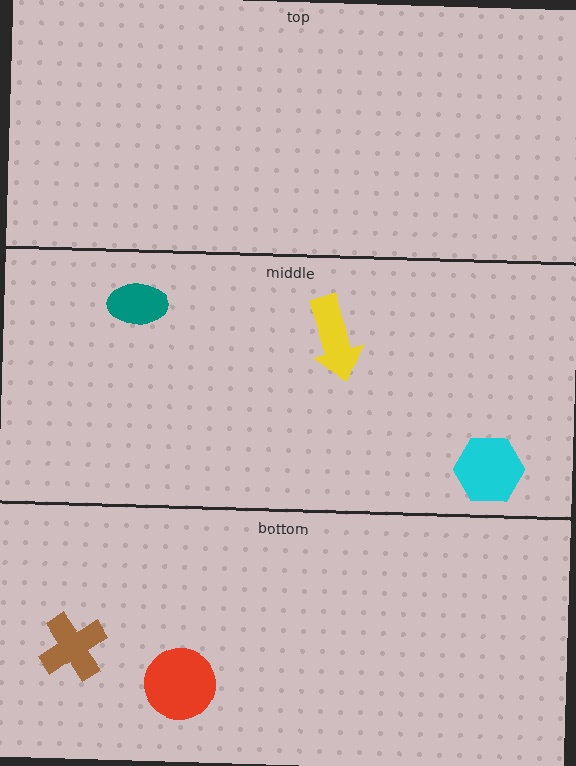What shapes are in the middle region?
The teal ellipse, the yellow arrow, the cyan hexagon.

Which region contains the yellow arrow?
The middle region.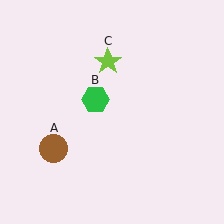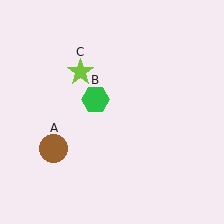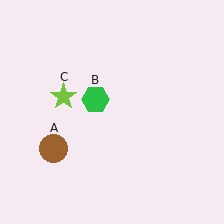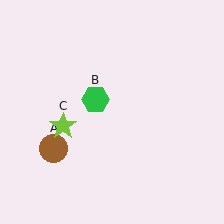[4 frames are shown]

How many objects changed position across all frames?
1 object changed position: lime star (object C).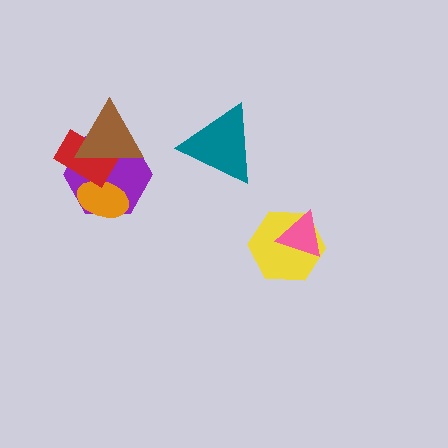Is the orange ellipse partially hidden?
Yes, it is partially covered by another shape.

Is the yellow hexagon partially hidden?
Yes, it is partially covered by another shape.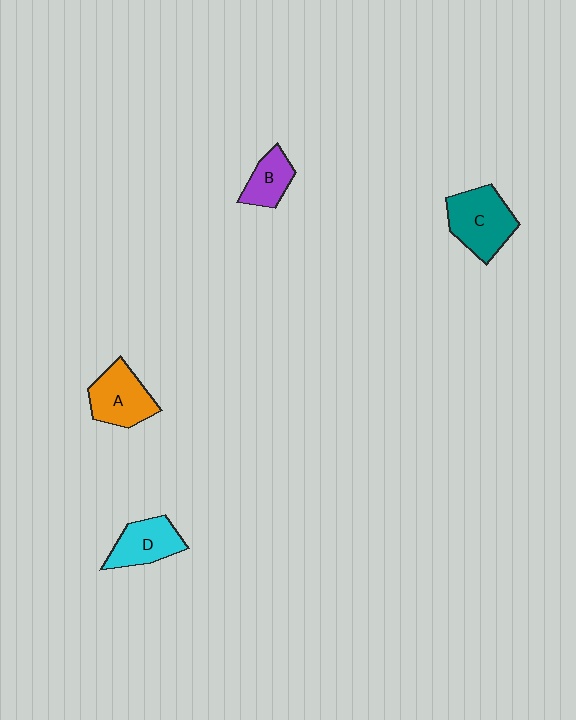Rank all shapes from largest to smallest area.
From largest to smallest: C (teal), A (orange), D (cyan), B (purple).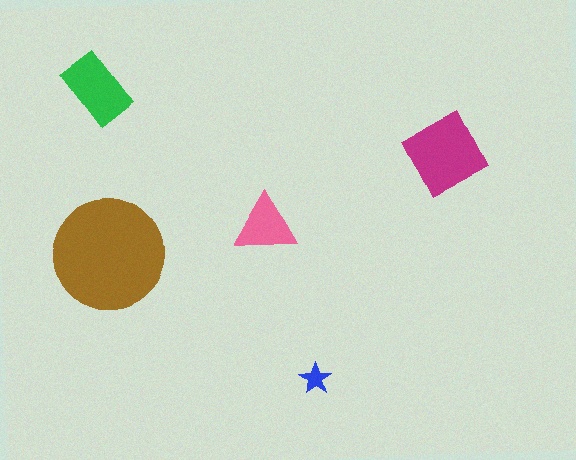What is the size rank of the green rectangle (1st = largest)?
3rd.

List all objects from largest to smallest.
The brown circle, the magenta square, the green rectangle, the pink triangle, the blue star.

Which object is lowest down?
The blue star is bottommost.